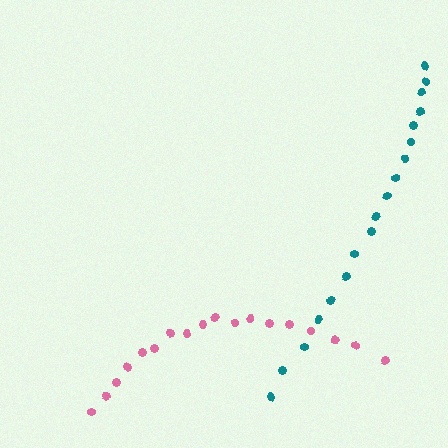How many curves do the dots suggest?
There are 2 distinct paths.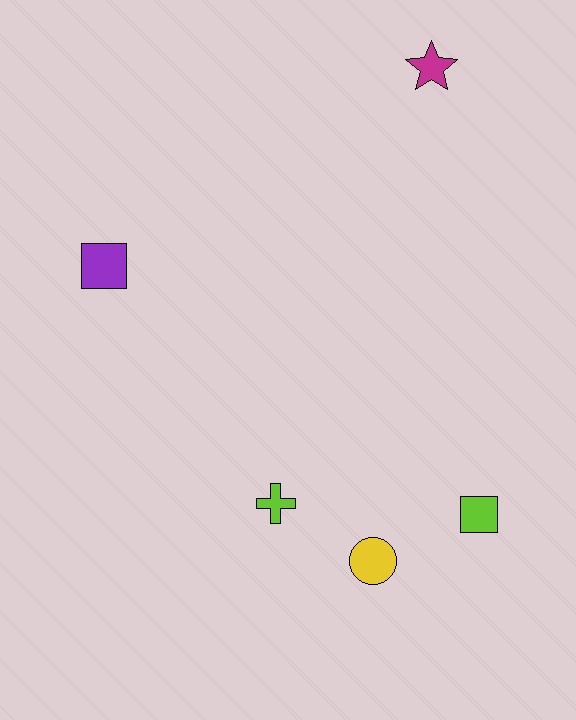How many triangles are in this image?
There are no triangles.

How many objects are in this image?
There are 5 objects.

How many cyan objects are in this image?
There are no cyan objects.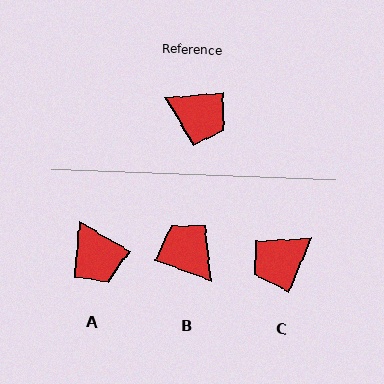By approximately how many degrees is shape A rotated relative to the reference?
Approximately 35 degrees clockwise.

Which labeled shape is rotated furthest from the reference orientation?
B, about 155 degrees away.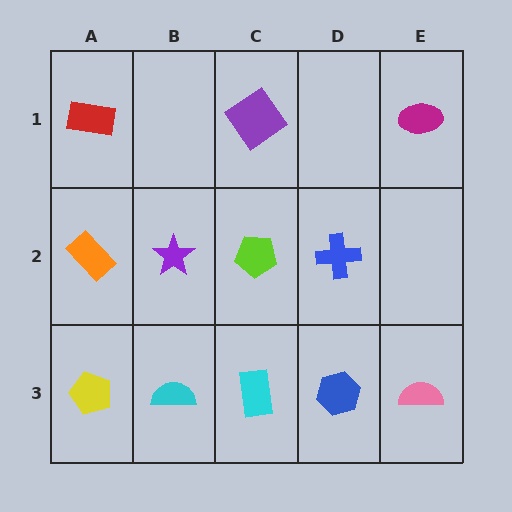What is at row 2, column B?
A purple star.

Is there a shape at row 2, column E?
No, that cell is empty.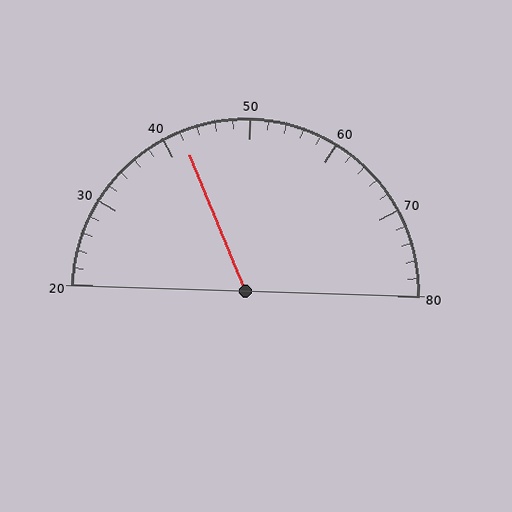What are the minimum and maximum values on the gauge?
The gauge ranges from 20 to 80.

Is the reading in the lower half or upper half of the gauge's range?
The reading is in the lower half of the range (20 to 80).